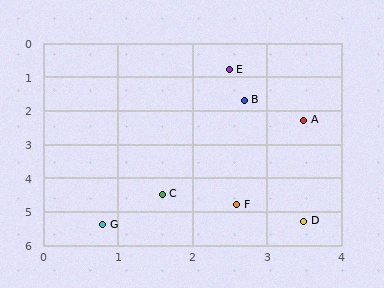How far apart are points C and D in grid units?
Points C and D are about 2.1 grid units apart.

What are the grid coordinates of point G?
Point G is at approximately (0.8, 5.4).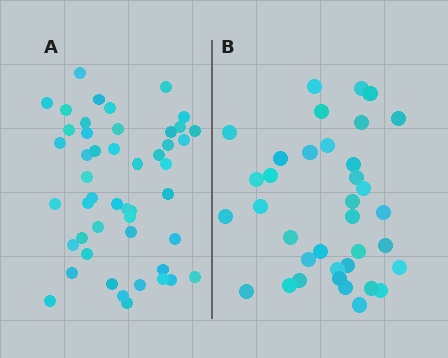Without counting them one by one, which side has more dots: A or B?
Region A (the left region) has more dots.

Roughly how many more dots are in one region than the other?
Region A has roughly 12 or so more dots than region B.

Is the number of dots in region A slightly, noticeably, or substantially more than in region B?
Region A has noticeably more, but not dramatically so. The ratio is roughly 1.3 to 1.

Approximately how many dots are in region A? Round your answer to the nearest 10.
About 50 dots. (The exact count is 48, which rounds to 50.)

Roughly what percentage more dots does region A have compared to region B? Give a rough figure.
About 35% more.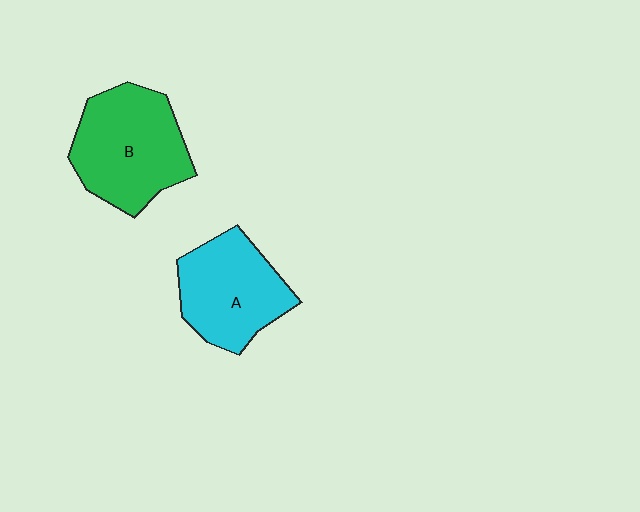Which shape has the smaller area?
Shape A (cyan).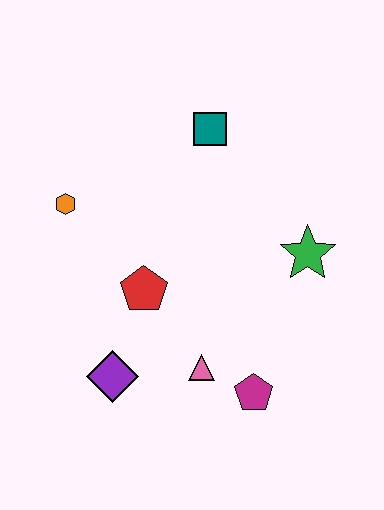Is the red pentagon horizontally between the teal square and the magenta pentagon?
No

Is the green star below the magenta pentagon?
No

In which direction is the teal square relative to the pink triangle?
The teal square is above the pink triangle.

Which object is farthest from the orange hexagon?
The magenta pentagon is farthest from the orange hexagon.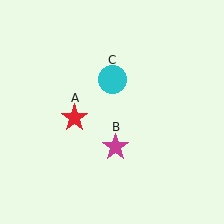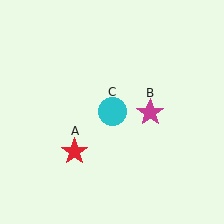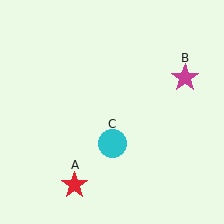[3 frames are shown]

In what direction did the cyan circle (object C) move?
The cyan circle (object C) moved down.